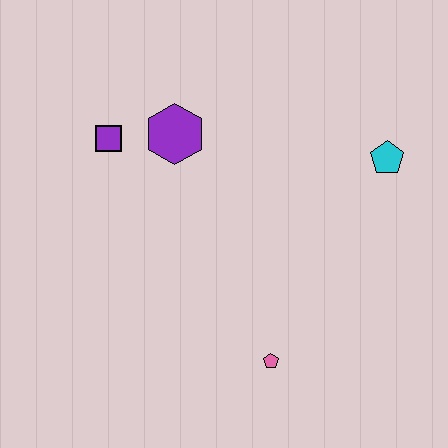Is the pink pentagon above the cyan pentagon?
No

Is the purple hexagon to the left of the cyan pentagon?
Yes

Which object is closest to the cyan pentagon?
The purple hexagon is closest to the cyan pentagon.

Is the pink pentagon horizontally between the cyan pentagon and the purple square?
Yes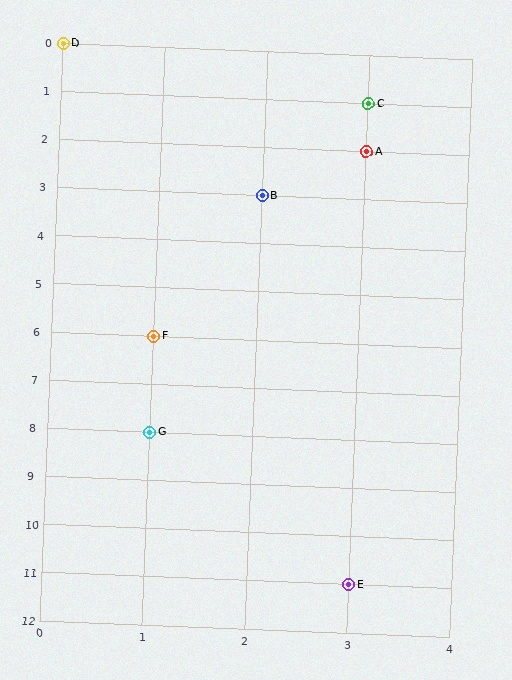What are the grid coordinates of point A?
Point A is at grid coordinates (3, 2).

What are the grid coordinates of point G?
Point G is at grid coordinates (1, 8).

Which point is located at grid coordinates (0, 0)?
Point D is at (0, 0).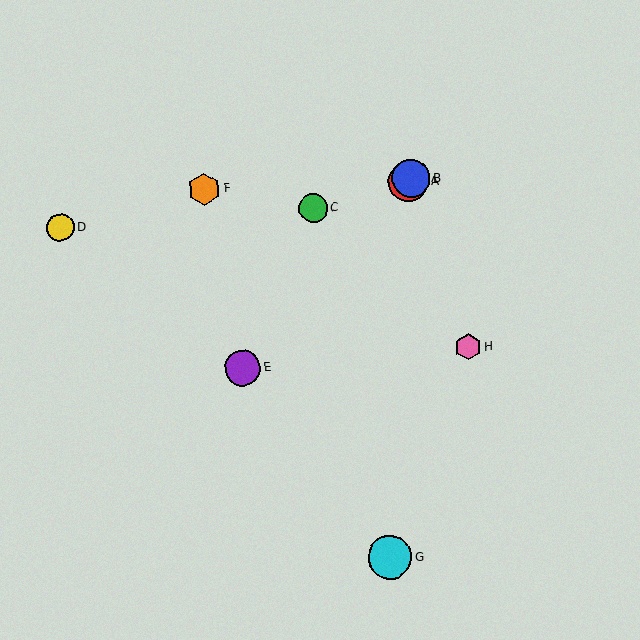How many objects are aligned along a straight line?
3 objects (A, B, E) are aligned along a straight line.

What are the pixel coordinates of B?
Object B is at (411, 179).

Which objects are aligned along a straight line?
Objects A, B, E are aligned along a straight line.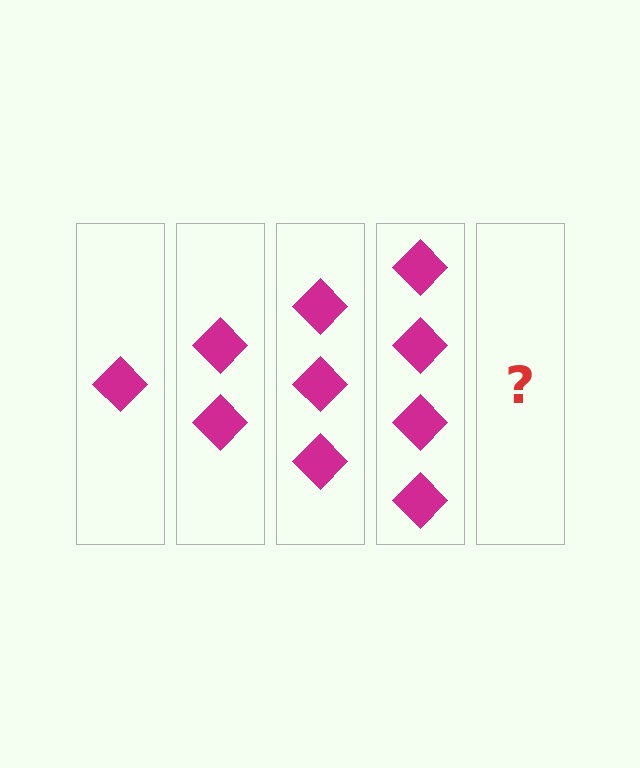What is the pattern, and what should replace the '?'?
The pattern is that each step adds one more diamond. The '?' should be 5 diamonds.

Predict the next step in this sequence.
The next step is 5 diamonds.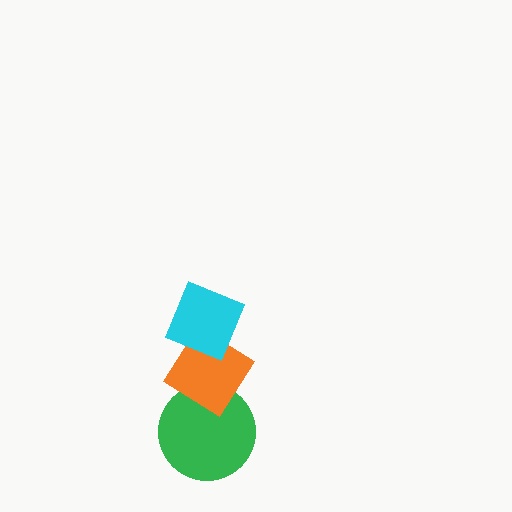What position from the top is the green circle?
The green circle is 3rd from the top.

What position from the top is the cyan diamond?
The cyan diamond is 1st from the top.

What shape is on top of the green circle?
The orange diamond is on top of the green circle.